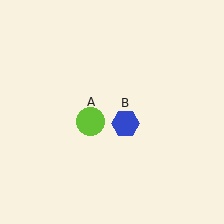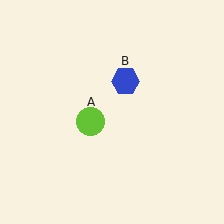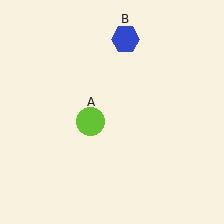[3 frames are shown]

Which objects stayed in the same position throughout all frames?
Lime circle (object A) remained stationary.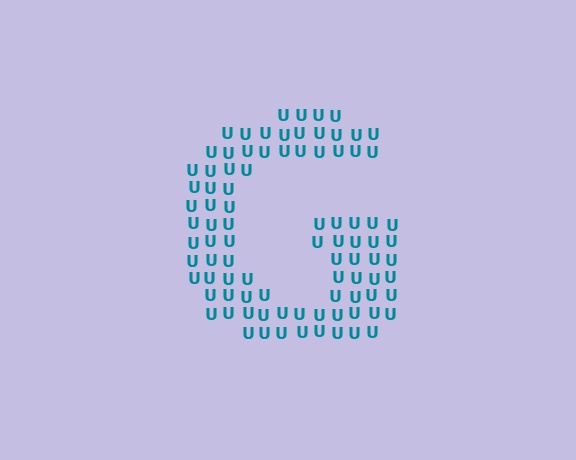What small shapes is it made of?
It is made of small letter U's.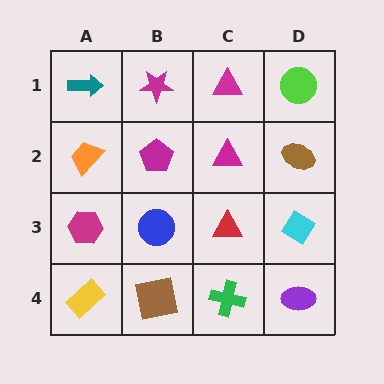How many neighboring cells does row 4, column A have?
2.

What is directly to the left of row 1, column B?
A teal arrow.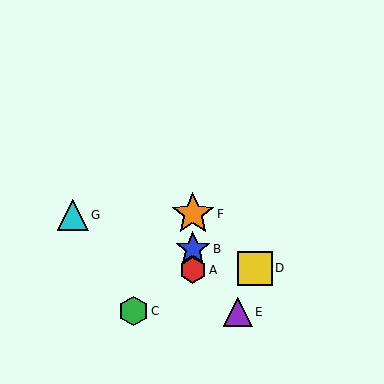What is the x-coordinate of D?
Object D is at x≈255.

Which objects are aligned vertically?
Objects A, B, F are aligned vertically.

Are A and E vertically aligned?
No, A is at x≈193 and E is at x≈238.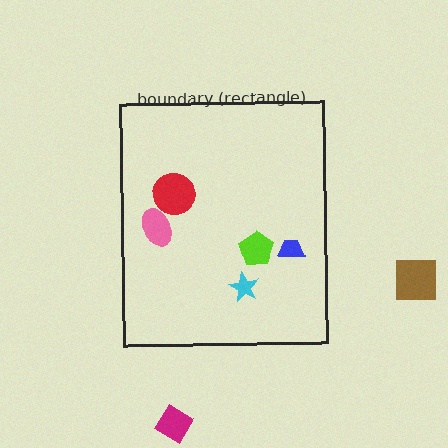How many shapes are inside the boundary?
5 inside, 2 outside.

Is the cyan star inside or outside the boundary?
Inside.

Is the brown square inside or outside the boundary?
Outside.